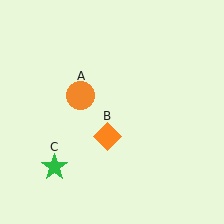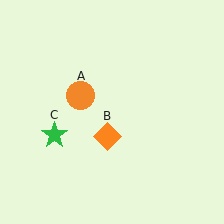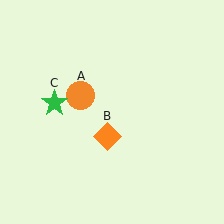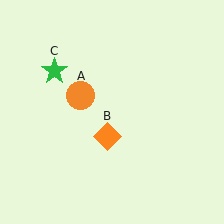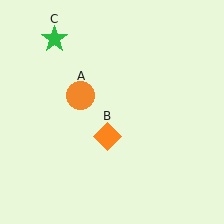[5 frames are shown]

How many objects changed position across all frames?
1 object changed position: green star (object C).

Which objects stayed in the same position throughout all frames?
Orange circle (object A) and orange diamond (object B) remained stationary.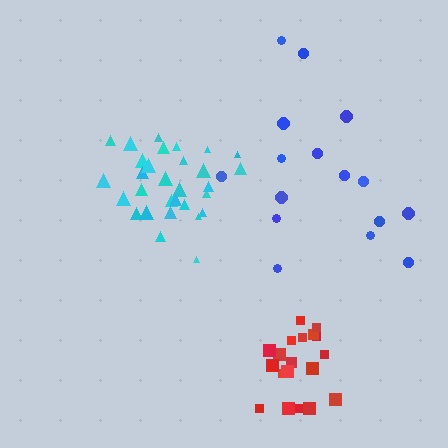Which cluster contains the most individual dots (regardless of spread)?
Cyan (30).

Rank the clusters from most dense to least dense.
red, cyan, blue.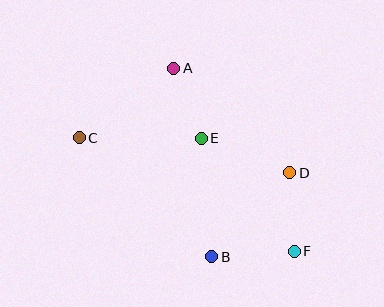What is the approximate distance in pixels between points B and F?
The distance between B and F is approximately 83 pixels.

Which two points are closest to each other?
Points A and E are closest to each other.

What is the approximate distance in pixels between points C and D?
The distance between C and D is approximately 214 pixels.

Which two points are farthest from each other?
Points C and F are farthest from each other.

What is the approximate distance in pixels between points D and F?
The distance between D and F is approximately 79 pixels.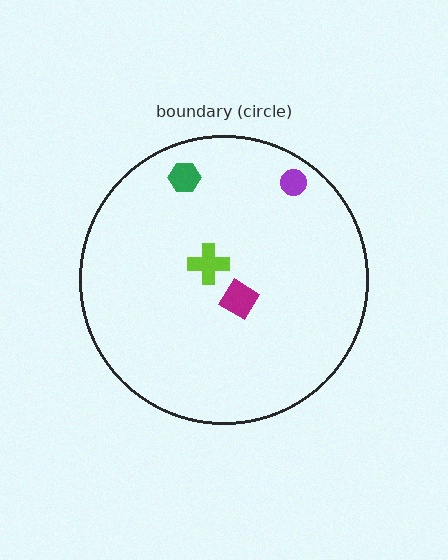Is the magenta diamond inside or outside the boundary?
Inside.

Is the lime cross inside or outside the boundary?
Inside.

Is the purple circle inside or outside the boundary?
Inside.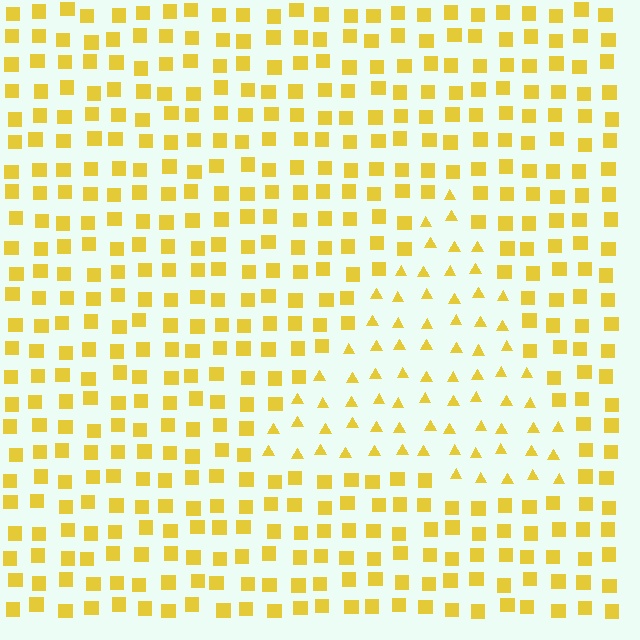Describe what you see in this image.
The image is filled with small yellow elements arranged in a uniform grid. A triangle-shaped region contains triangles, while the surrounding area contains squares. The boundary is defined purely by the change in element shape.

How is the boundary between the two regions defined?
The boundary is defined by a change in element shape: triangles inside vs. squares outside. All elements share the same color and spacing.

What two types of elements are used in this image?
The image uses triangles inside the triangle region and squares outside it.